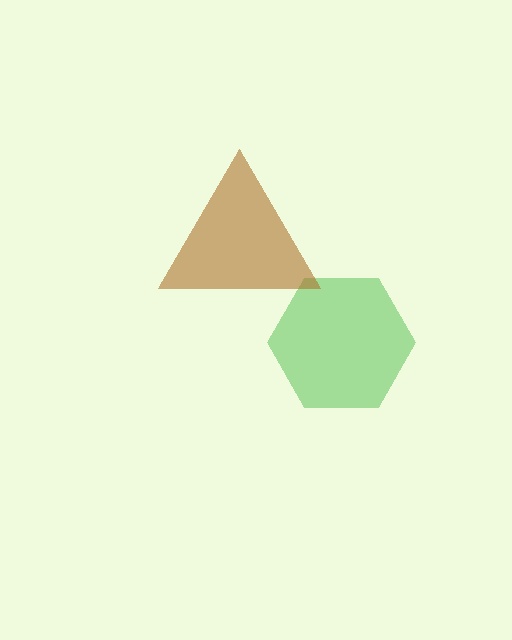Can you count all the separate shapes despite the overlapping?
Yes, there are 2 separate shapes.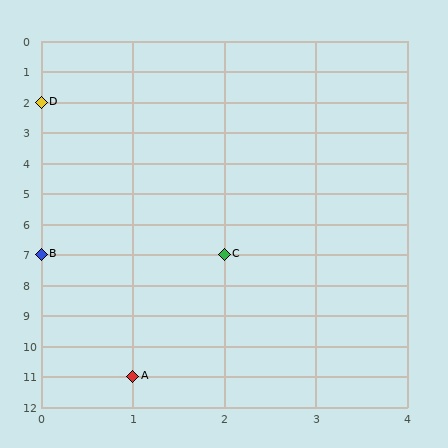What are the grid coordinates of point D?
Point D is at grid coordinates (0, 2).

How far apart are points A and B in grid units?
Points A and B are 1 column and 4 rows apart (about 4.1 grid units diagonally).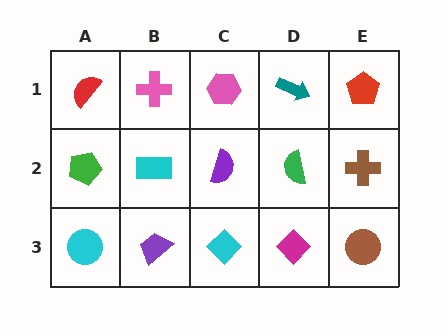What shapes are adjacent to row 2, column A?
A red semicircle (row 1, column A), a cyan circle (row 3, column A), a cyan rectangle (row 2, column B).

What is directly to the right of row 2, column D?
A brown cross.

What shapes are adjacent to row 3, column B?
A cyan rectangle (row 2, column B), a cyan circle (row 3, column A), a cyan diamond (row 3, column C).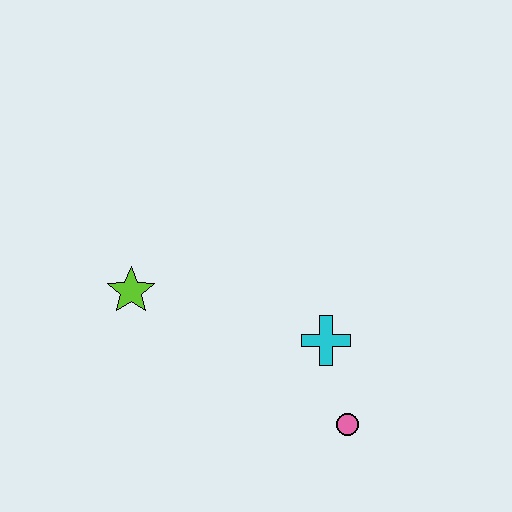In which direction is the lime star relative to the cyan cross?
The lime star is to the left of the cyan cross.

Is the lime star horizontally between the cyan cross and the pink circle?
No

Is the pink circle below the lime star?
Yes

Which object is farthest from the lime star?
The pink circle is farthest from the lime star.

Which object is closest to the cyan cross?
The pink circle is closest to the cyan cross.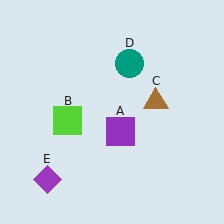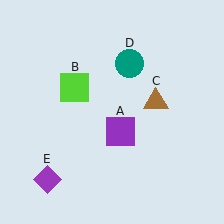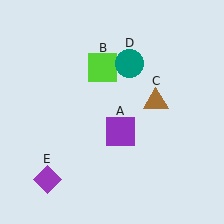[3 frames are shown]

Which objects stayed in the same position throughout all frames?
Purple square (object A) and brown triangle (object C) and teal circle (object D) and purple diamond (object E) remained stationary.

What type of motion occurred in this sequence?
The lime square (object B) rotated clockwise around the center of the scene.